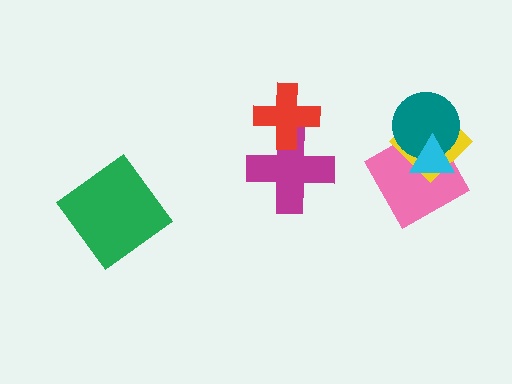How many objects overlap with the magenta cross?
1 object overlaps with the magenta cross.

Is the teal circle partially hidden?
Yes, it is partially covered by another shape.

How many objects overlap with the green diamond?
0 objects overlap with the green diamond.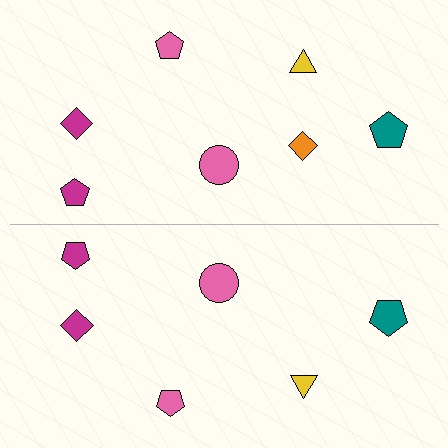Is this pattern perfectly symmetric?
No, the pattern is not perfectly symmetric. A orange diamond is missing from the bottom side.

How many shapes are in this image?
There are 13 shapes in this image.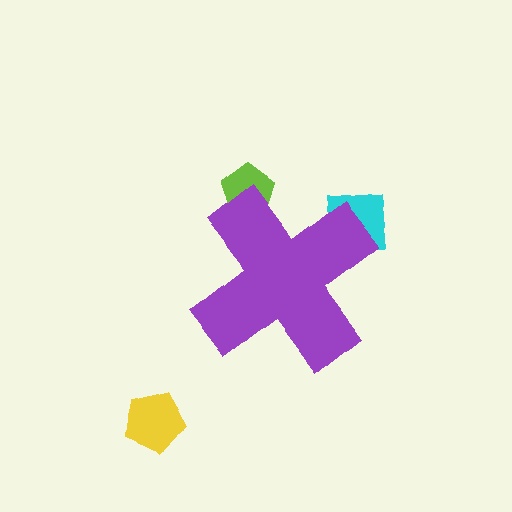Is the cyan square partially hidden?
Yes, the cyan square is partially hidden behind the purple cross.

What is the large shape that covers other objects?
A purple cross.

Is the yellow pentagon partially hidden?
No, the yellow pentagon is fully visible.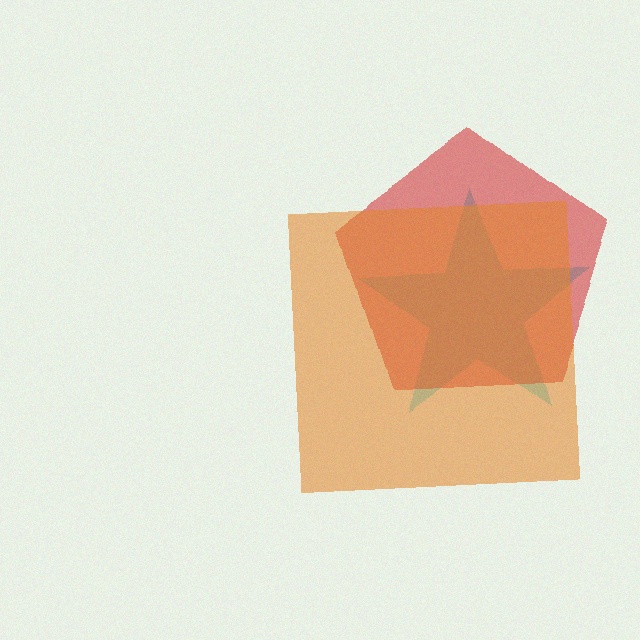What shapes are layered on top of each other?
The layered shapes are: a cyan star, a red pentagon, an orange square.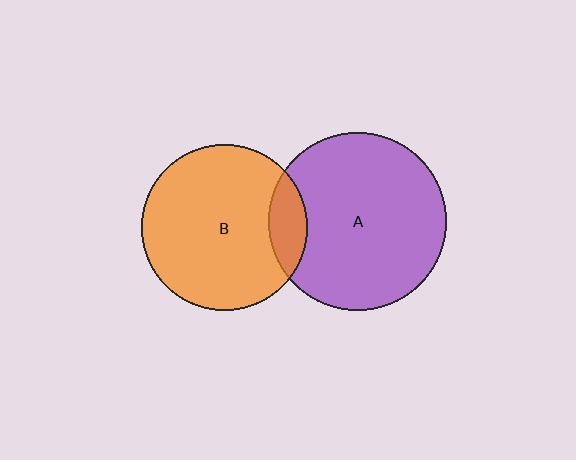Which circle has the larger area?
Circle A (purple).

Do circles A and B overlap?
Yes.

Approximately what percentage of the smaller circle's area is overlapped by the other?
Approximately 15%.